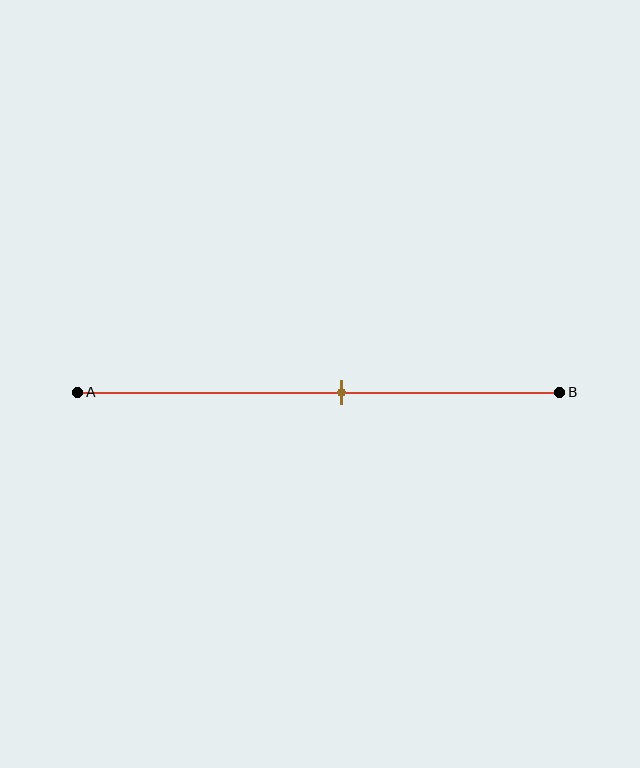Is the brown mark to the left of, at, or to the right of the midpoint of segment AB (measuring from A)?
The brown mark is to the right of the midpoint of segment AB.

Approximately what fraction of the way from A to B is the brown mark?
The brown mark is approximately 55% of the way from A to B.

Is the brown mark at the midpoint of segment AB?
No, the mark is at about 55% from A, not at the 50% midpoint.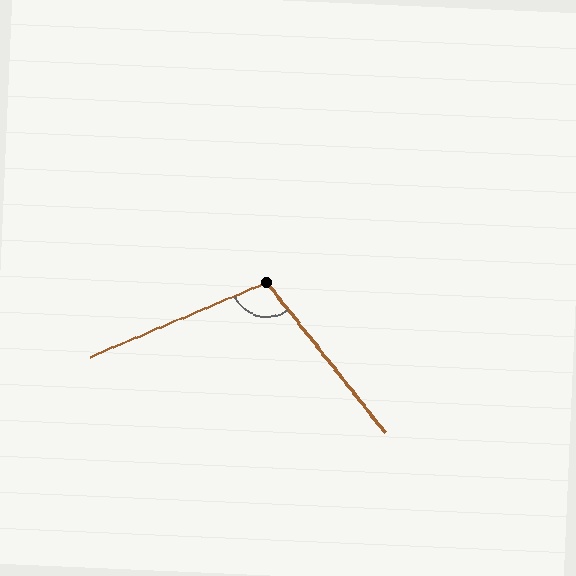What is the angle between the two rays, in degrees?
Approximately 105 degrees.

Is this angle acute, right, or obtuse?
It is obtuse.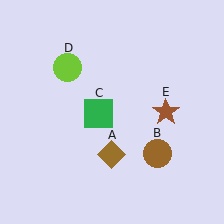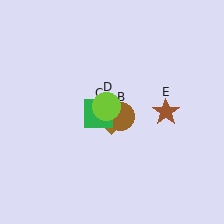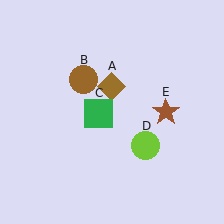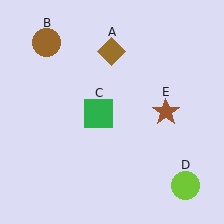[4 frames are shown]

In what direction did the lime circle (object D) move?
The lime circle (object D) moved down and to the right.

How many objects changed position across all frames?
3 objects changed position: brown diamond (object A), brown circle (object B), lime circle (object D).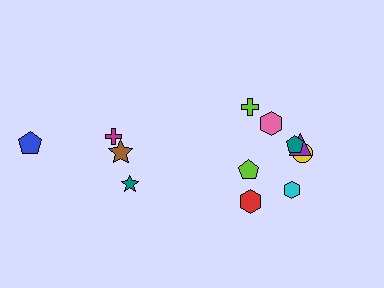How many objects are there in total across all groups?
There are 12 objects.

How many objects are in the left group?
There are 4 objects.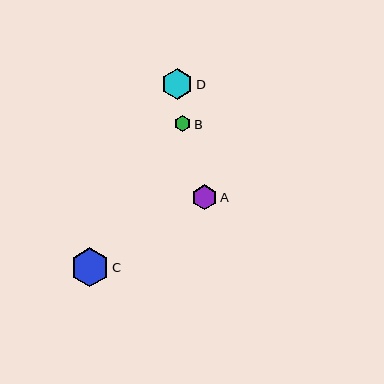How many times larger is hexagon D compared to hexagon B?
Hexagon D is approximately 1.8 times the size of hexagon B.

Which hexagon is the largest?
Hexagon C is the largest with a size of approximately 39 pixels.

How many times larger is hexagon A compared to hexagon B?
Hexagon A is approximately 1.5 times the size of hexagon B.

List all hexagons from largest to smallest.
From largest to smallest: C, D, A, B.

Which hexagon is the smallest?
Hexagon B is the smallest with a size of approximately 17 pixels.